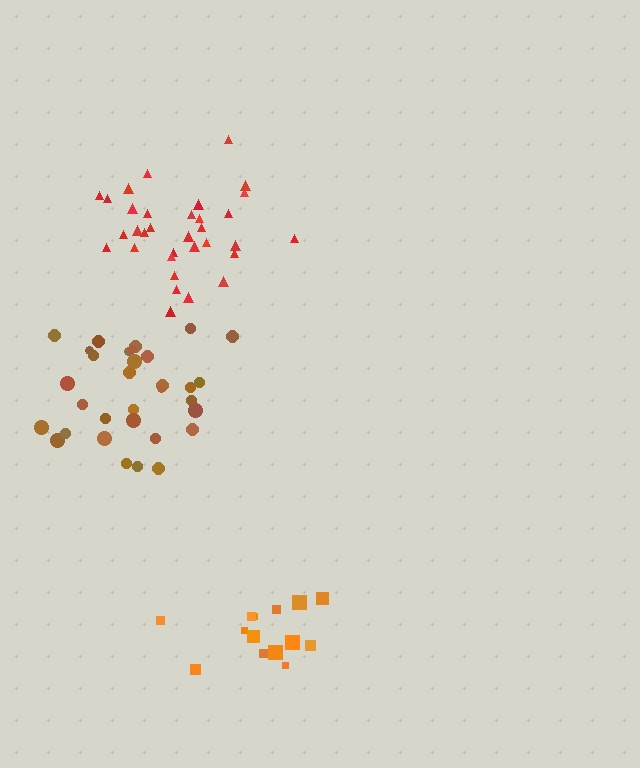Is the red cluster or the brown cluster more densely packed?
Red.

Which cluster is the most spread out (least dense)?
Orange.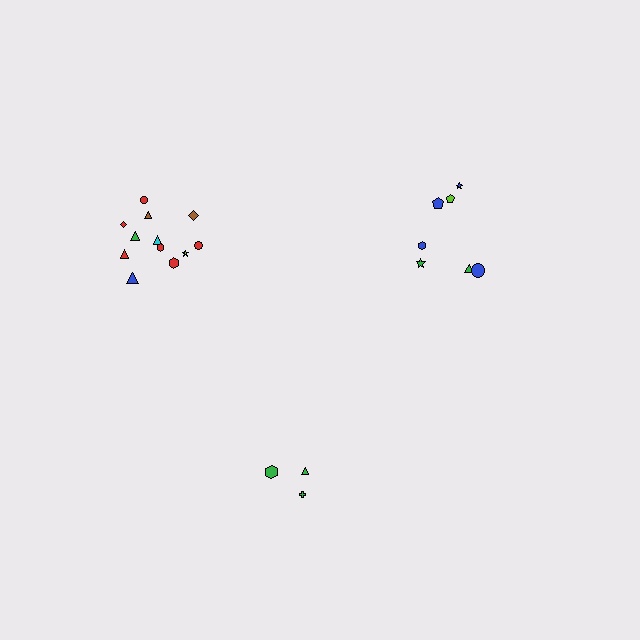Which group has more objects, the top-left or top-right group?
The top-left group.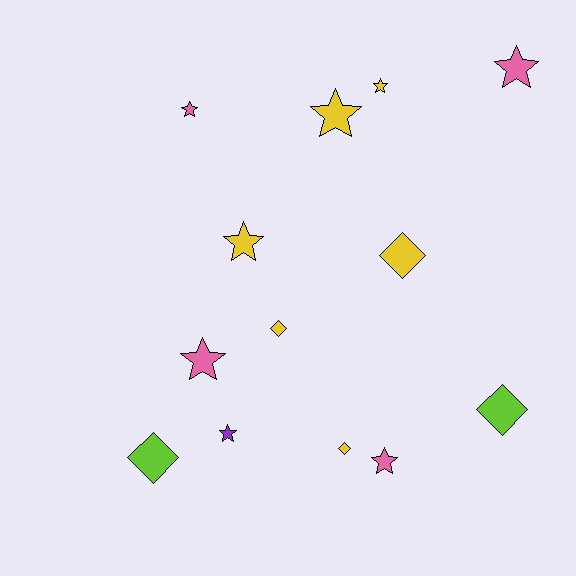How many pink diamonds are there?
There are no pink diamonds.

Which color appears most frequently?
Yellow, with 6 objects.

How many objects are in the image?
There are 13 objects.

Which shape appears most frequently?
Star, with 8 objects.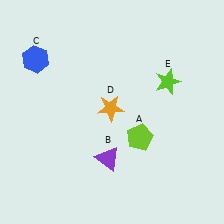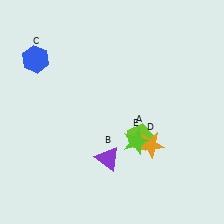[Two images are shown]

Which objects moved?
The objects that moved are: the orange star (D), the lime star (E).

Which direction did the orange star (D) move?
The orange star (D) moved right.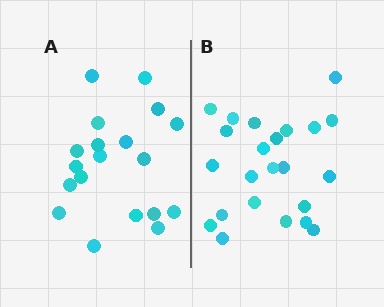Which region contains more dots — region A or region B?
Region B (the right region) has more dots.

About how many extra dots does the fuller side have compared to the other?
Region B has about 4 more dots than region A.